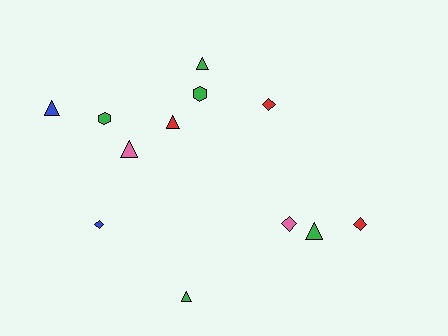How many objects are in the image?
There are 12 objects.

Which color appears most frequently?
Green, with 5 objects.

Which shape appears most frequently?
Triangle, with 6 objects.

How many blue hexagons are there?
There are no blue hexagons.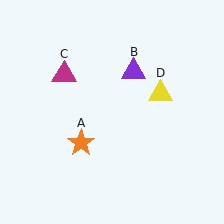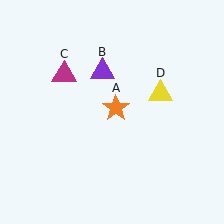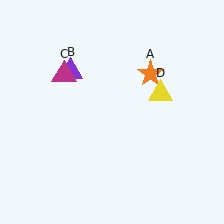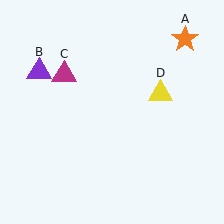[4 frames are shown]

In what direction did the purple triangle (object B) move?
The purple triangle (object B) moved left.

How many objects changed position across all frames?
2 objects changed position: orange star (object A), purple triangle (object B).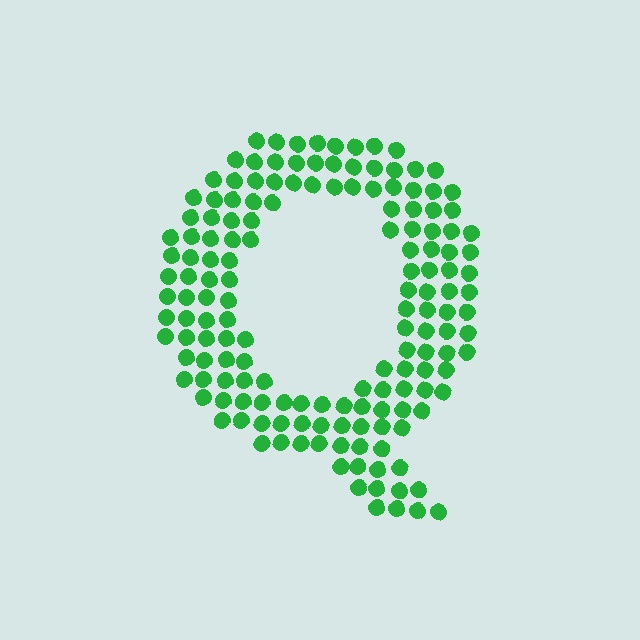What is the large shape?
The large shape is the letter Q.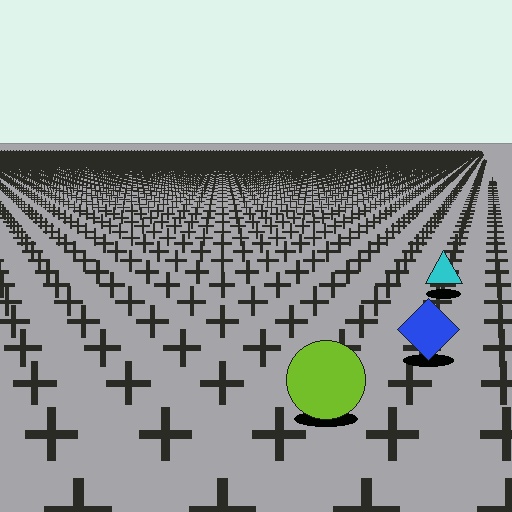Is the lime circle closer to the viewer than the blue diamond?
Yes. The lime circle is closer — you can tell from the texture gradient: the ground texture is coarser near it.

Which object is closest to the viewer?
The lime circle is closest. The texture marks near it are larger and more spread out.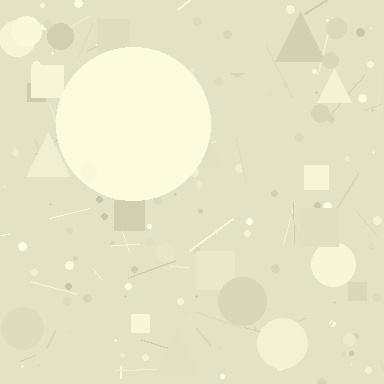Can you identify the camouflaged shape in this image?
The camouflaged shape is a circle.